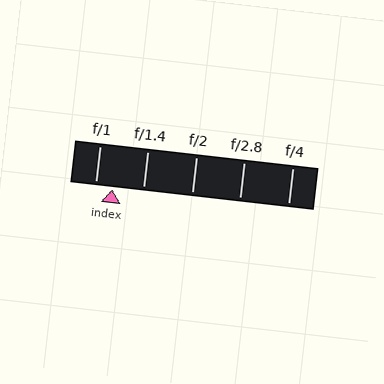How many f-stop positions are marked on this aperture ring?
There are 5 f-stop positions marked.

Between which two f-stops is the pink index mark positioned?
The index mark is between f/1 and f/1.4.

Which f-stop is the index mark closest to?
The index mark is closest to f/1.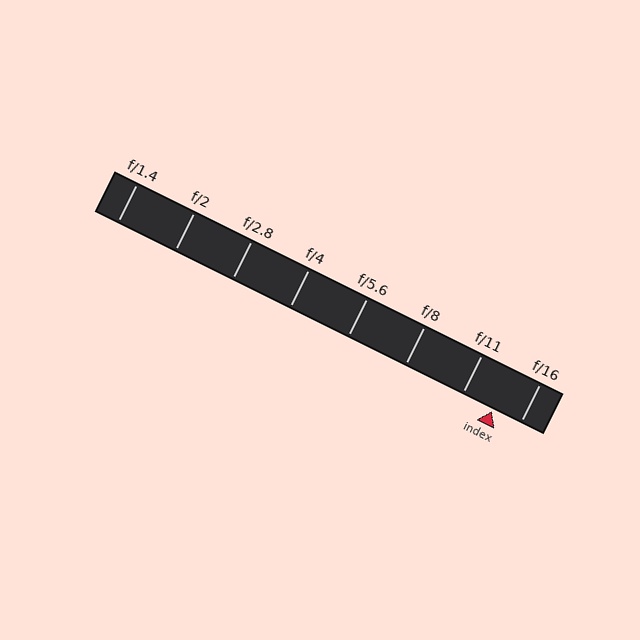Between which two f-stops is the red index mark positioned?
The index mark is between f/11 and f/16.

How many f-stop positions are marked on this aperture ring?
There are 8 f-stop positions marked.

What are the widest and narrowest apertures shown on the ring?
The widest aperture shown is f/1.4 and the narrowest is f/16.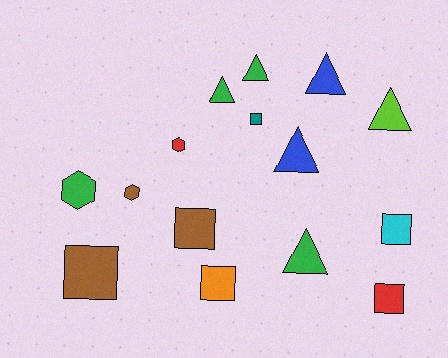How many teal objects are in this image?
There is 1 teal object.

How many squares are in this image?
There are 6 squares.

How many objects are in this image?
There are 15 objects.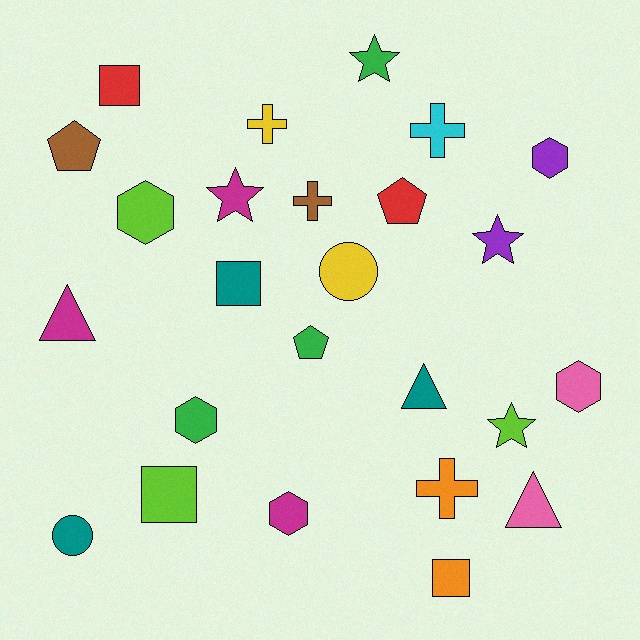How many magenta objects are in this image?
There are 3 magenta objects.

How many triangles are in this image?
There are 3 triangles.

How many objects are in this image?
There are 25 objects.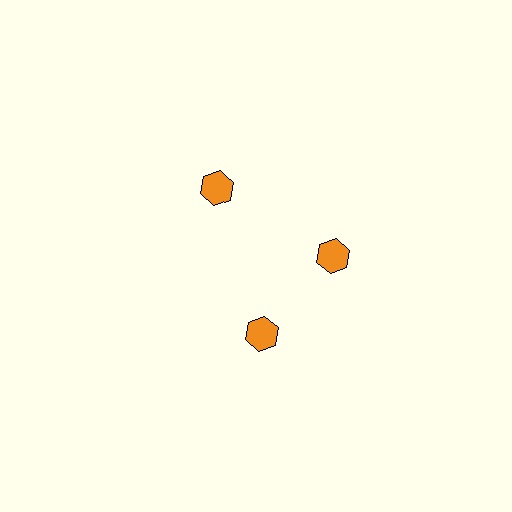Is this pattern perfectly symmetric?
No. The 3 orange hexagons are arranged in a ring, but one element near the 7 o'clock position is rotated out of alignment along the ring, breaking the 3-fold rotational symmetry.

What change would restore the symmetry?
The symmetry would be restored by rotating it back into even spacing with its neighbors so that all 3 hexagons sit at equal angles and equal distance from the center.